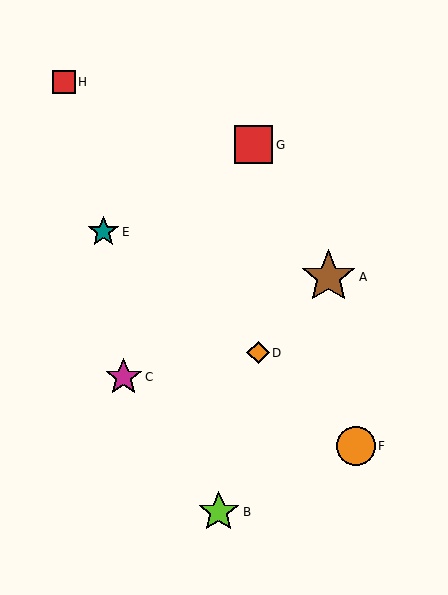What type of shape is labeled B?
Shape B is a lime star.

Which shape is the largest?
The brown star (labeled A) is the largest.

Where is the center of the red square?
The center of the red square is at (254, 145).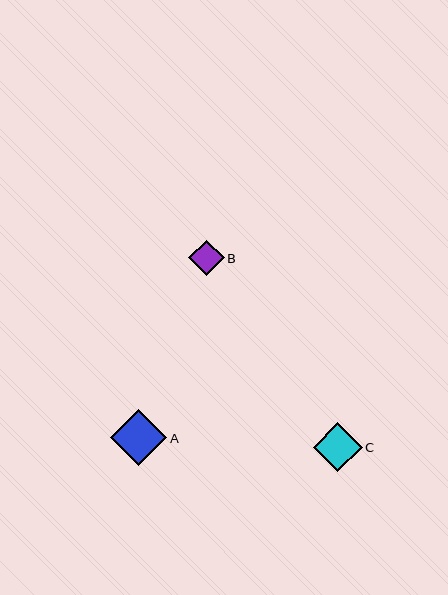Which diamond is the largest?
Diamond A is the largest with a size of approximately 56 pixels.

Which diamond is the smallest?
Diamond B is the smallest with a size of approximately 35 pixels.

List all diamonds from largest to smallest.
From largest to smallest: A, C, B.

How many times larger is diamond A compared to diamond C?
Diamond A is approximately 1.1 times the size of diamond C.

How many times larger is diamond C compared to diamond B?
Diamond C is approximately 1.4 times the size of diamond B.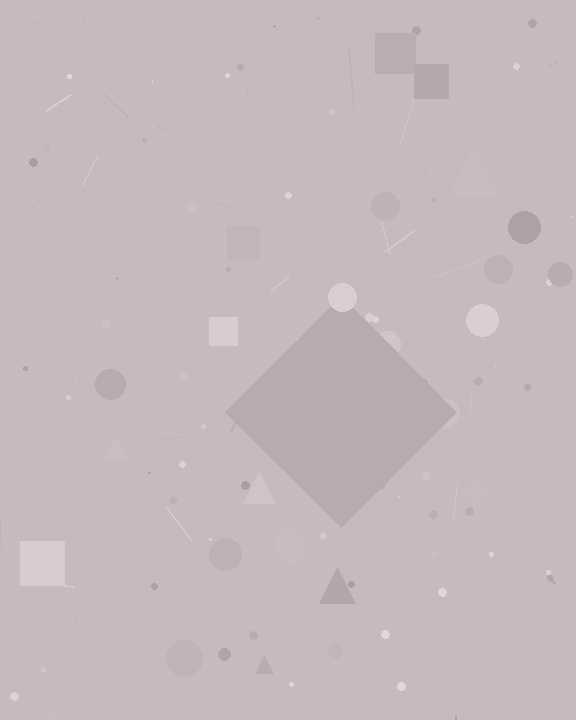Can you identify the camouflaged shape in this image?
The camouflaged shape is a diamond.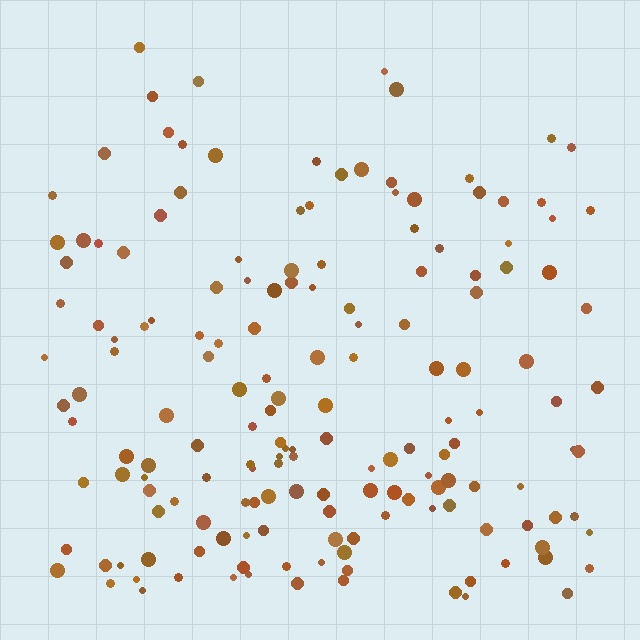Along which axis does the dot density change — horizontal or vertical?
Vertical.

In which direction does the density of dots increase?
From top to bottom, with the bottom side densest.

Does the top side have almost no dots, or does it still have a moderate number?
Still a moderate number, just noticeably fewer than the bottom.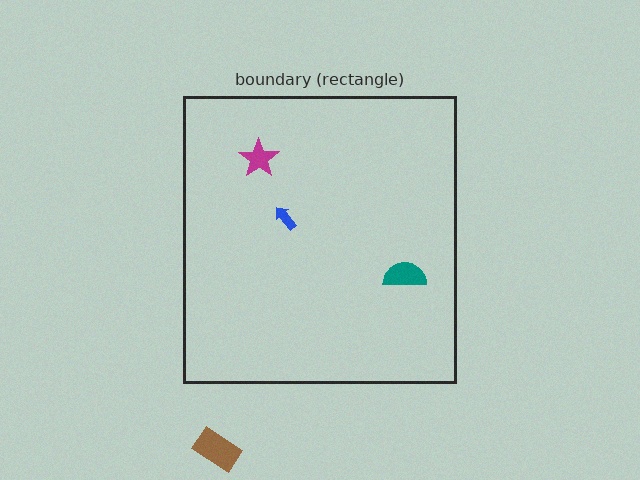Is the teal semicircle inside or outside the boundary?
Inside.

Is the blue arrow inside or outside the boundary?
Inside.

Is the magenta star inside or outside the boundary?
Inside.